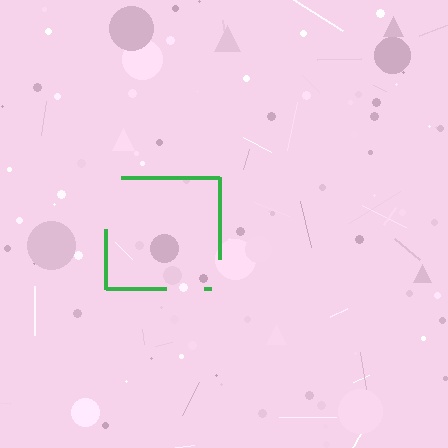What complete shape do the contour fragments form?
The contour fragments form a square.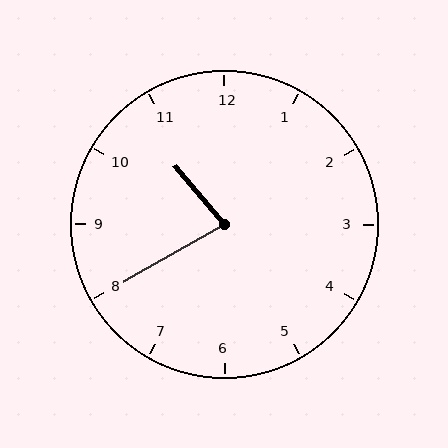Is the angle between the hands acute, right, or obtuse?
It is acute.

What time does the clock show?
10:40.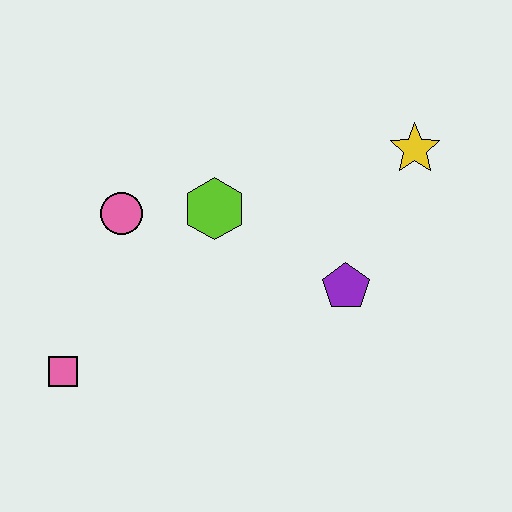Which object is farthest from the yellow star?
The pink square is farthest from the yellow star.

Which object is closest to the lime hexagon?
The pink circle is closest to the lime hexagon.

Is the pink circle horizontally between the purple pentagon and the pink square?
Yes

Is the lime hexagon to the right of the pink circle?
Yes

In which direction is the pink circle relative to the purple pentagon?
The pink circle is to the left of the purple pentagon.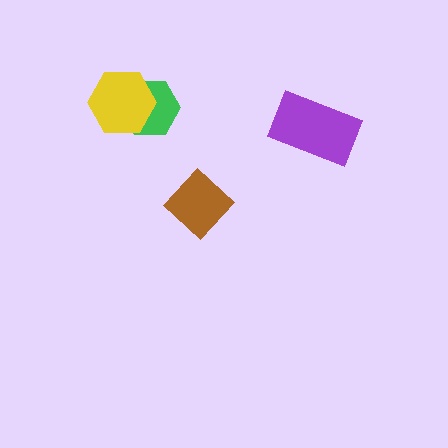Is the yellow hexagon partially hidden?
No, no other shape covers it.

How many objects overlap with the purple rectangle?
0 objects overlap with the purple rectangle.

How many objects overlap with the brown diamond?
0 objects overlap with the brown diamond.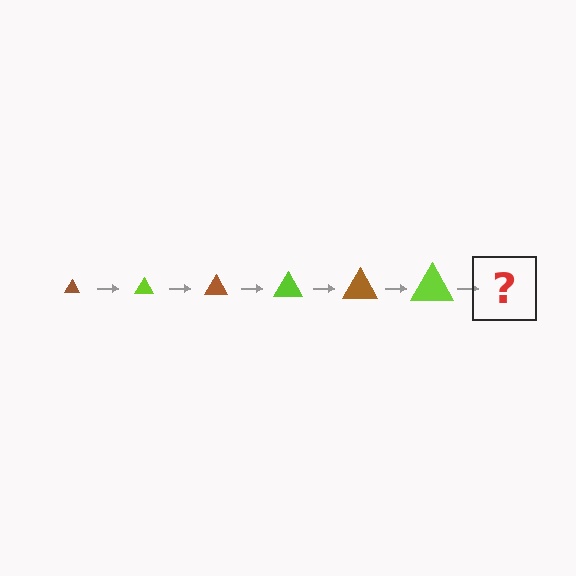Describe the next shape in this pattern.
It should be a brown triangle, larger than the previous one.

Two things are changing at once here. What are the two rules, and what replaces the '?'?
The two rules are that the triangle grows larger each step and the color cycles through brown and lime. The '?' should be a brown triangle, larger than the previous one.